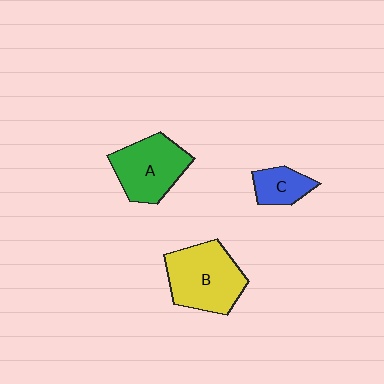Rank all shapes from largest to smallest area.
From largest to smallest: B (yellow), A (green), C (blue).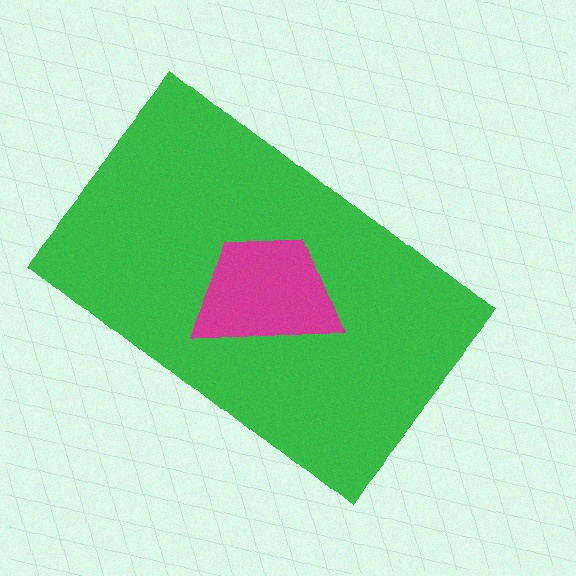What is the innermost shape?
The magenta trapezoid.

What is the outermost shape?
The green rectangle.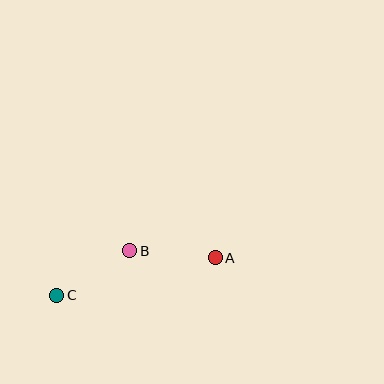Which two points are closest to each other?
Points B and C are closest to each other.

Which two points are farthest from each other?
Points A and C are farthest from each other.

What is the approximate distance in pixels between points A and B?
The distance between A and B is approximately 86 pixels.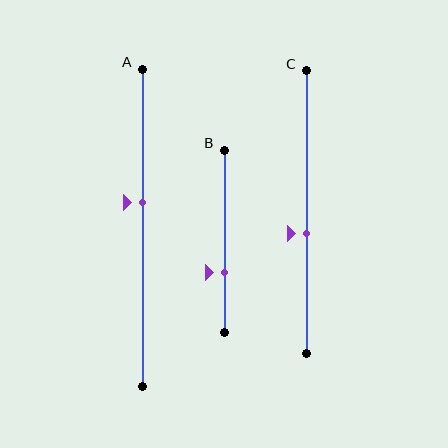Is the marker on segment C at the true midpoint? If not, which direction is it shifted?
No, the marker on segment C is shifted downward by about 8% of the segment length.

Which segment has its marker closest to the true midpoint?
Segment C has its marker closest to the true midpoint.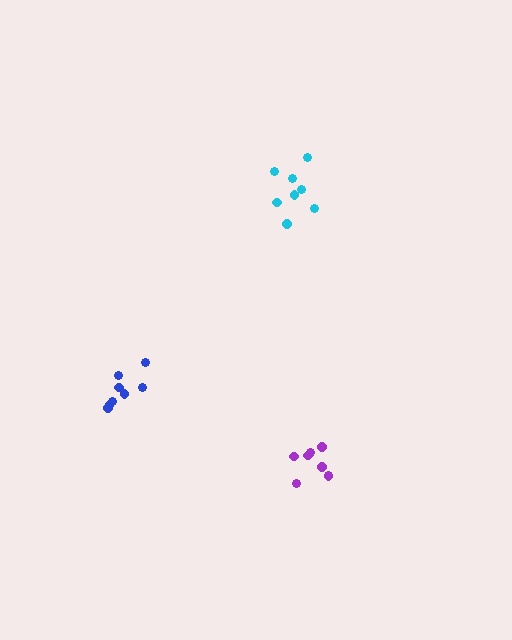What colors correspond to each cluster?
The clusters are colored: blue, purple, cyan.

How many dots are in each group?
Group 1: 8 dots, Group 2: 8 dots, Group 3: 8 dots (24 total).